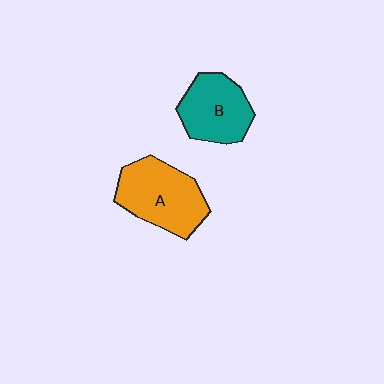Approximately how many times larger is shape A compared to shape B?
Approximately 1.2 times.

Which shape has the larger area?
Shape A (orange).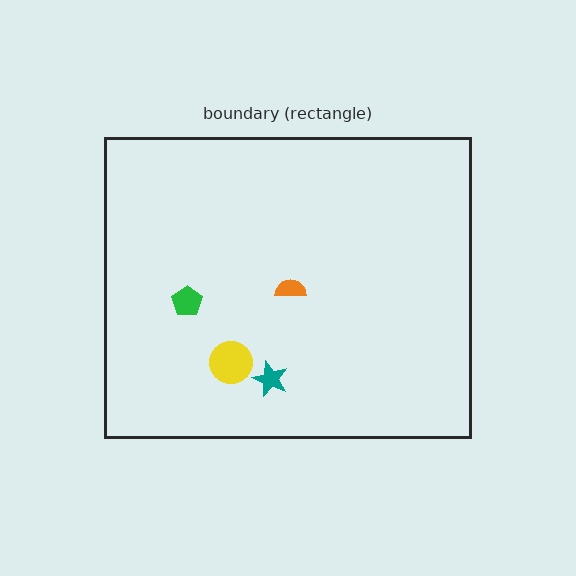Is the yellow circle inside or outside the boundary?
Inside.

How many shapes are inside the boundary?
4 inside, 0 outside.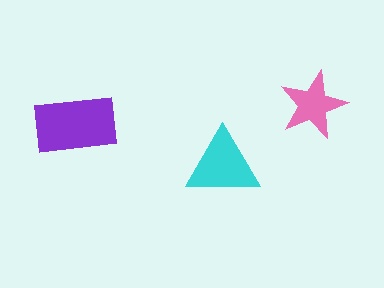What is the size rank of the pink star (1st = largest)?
3rd.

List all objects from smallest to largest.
The pink star, the cyan triangle, the purple rectangle.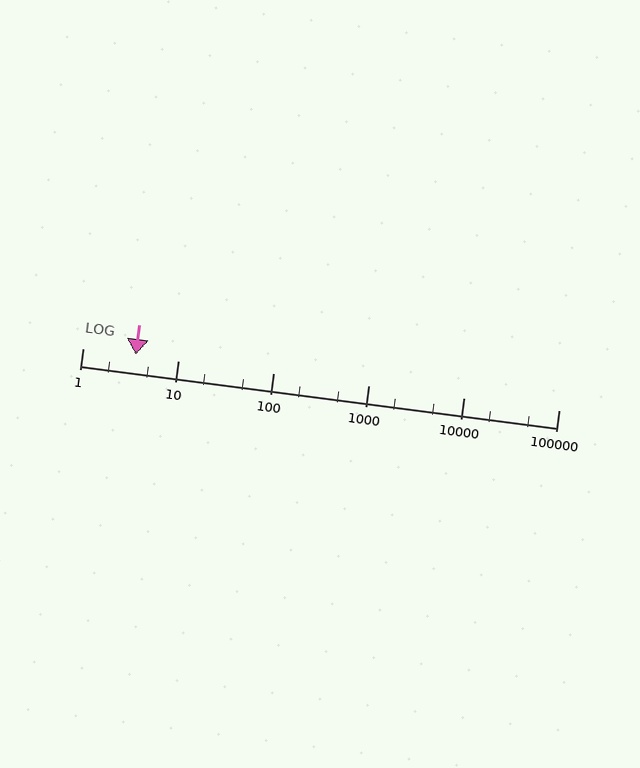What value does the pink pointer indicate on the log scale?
The pointer indicates approximately 3.6.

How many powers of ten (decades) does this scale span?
The scale spans 5 decades, from 1 to 100000.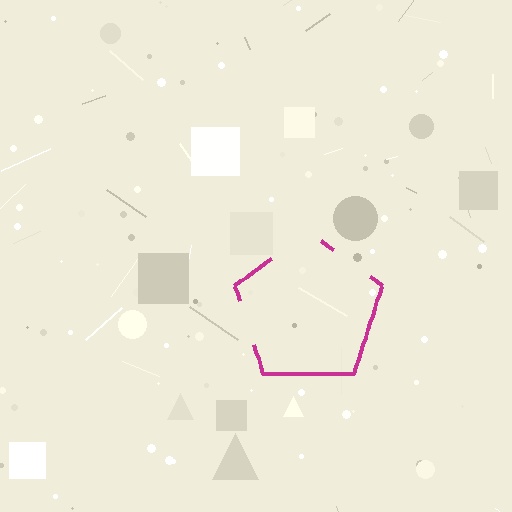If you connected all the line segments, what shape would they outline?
They would outline a pentagon.